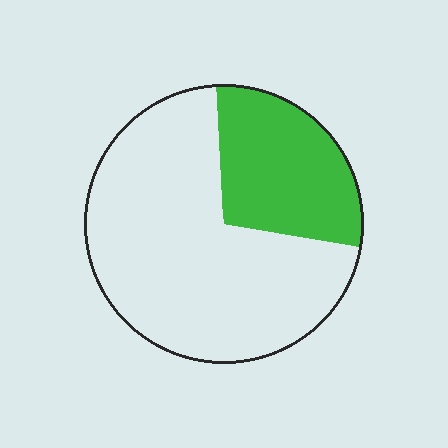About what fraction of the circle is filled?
About one quarter (1/4).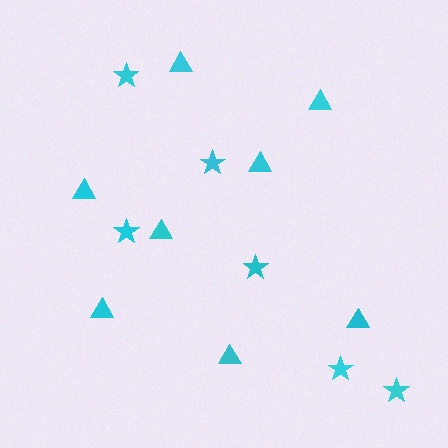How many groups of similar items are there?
There are 2 groups: one group of triangles (8) and one group of stars (6).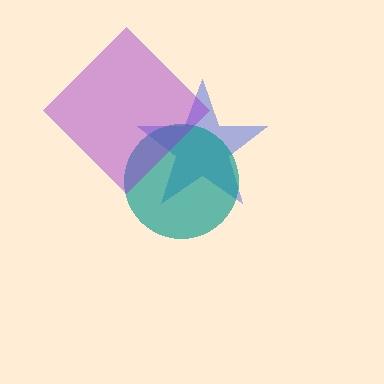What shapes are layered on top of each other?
The layered shapes are: a blue star, a teal circle, a purple diamond.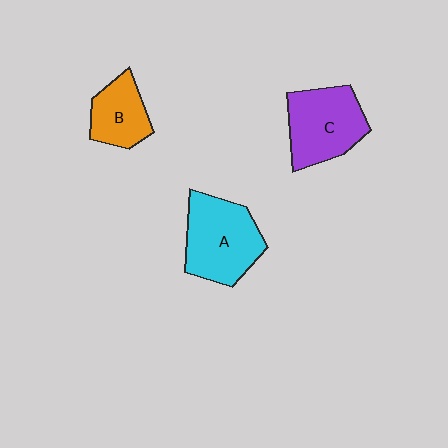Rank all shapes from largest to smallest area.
From largest to smallest: A (cyan), C (purple), B (orange).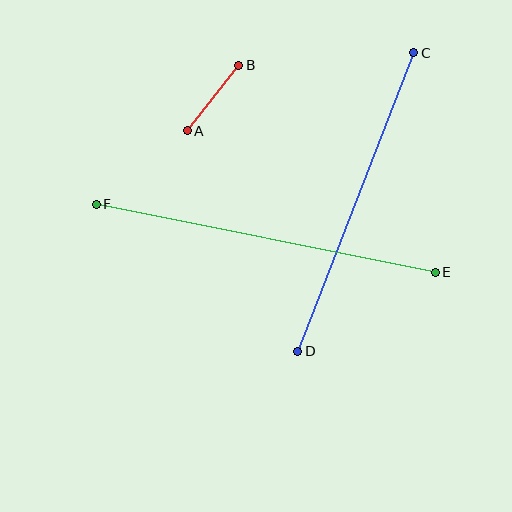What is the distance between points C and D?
The distance is approximately 320 pixels.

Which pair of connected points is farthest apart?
Points E and F are farthest apart.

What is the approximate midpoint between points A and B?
The midpoint is at approximately (213, 98) pixels.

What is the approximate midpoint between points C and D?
The midpoint is at approximately (356, 202) pixels.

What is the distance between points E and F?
The distance is approximately 346 pixels.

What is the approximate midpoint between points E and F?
The midpoint is at approximately (266, 238) pixels.